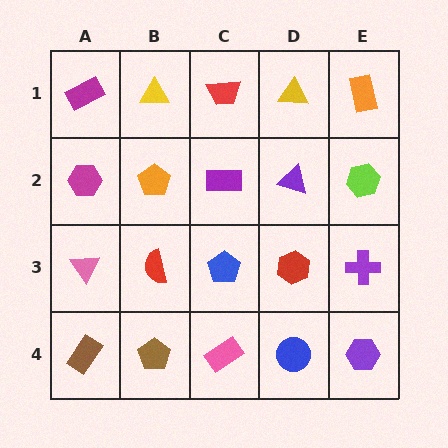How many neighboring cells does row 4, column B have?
3.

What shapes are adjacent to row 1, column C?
A purple rectangle (row 2, column C), a yellow triangle (row 1, column B), a yellow triangle (row 1, column D).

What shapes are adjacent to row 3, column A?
A magenta hexagon (row 2, column A), a brown rectangle (row 4, column A), a red semicircle (row 3, column B).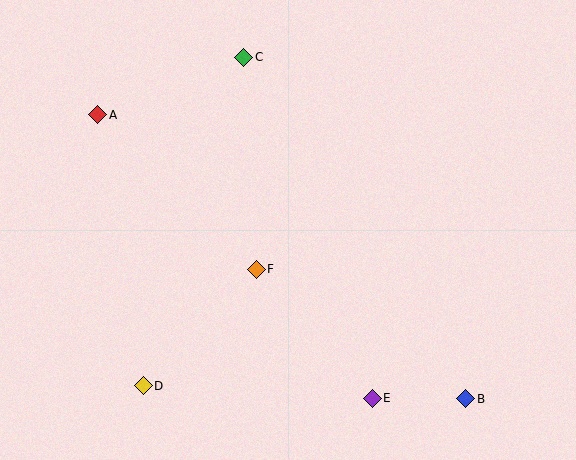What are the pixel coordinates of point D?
Point D is at (143, 386).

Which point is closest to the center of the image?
Point F at (256, 269) is closest to the center.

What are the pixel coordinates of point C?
Point C is at (244, 57).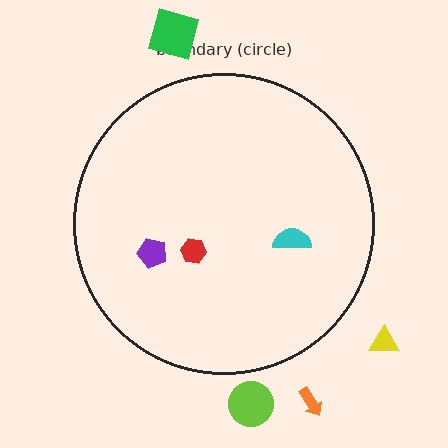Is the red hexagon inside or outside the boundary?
Inside.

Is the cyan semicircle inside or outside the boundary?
Inside.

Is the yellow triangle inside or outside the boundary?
Outside.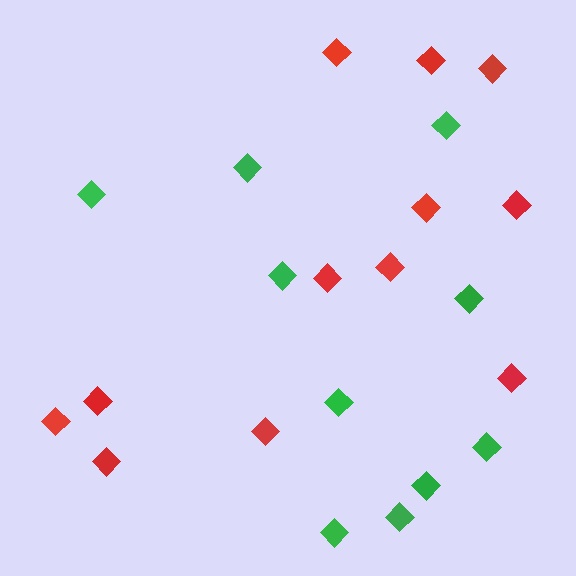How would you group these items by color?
There are 2 groups: one group of red diamonds (12) and one group of green diamonds (10).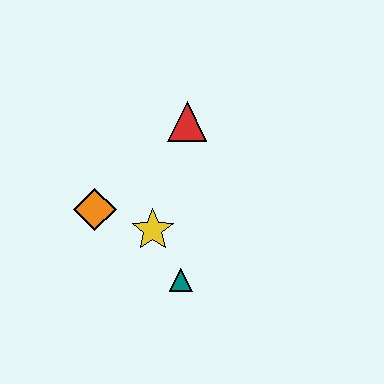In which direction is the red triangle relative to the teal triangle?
The red triangle is above the teal triangle.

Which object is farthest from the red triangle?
The teal triangle is farthest from the red triangle.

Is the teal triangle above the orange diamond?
No